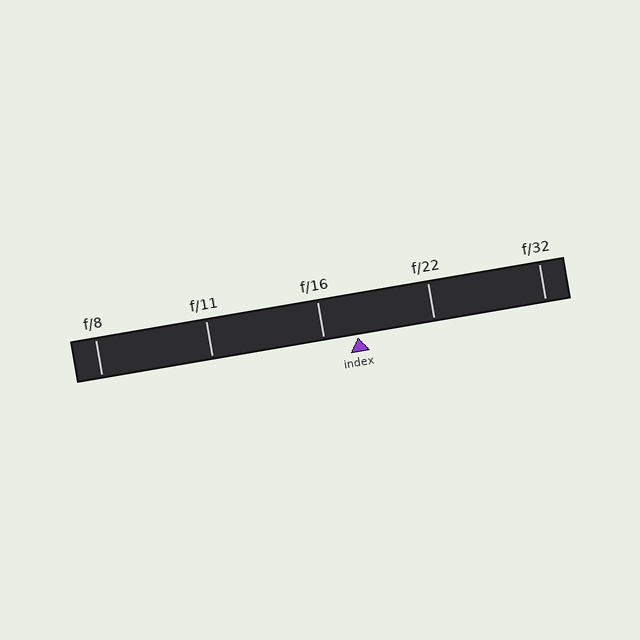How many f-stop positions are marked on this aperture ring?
There are 5 f-stop positions marked.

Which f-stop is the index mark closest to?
The index mark is closest to f/16.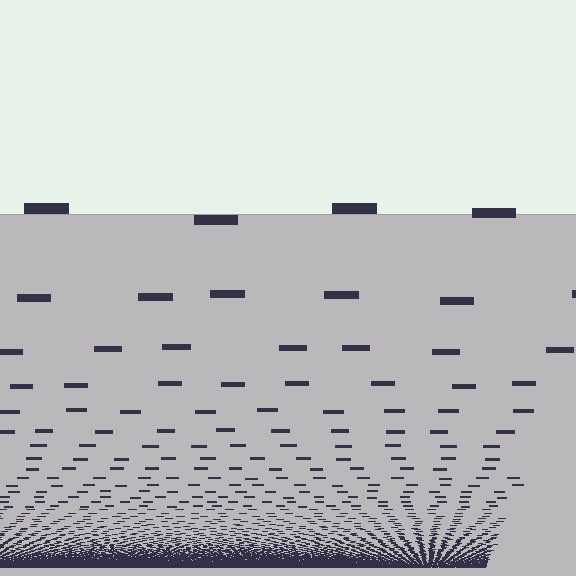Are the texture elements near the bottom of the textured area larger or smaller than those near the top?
Smaller. The gradient is inverted — elements near the bottom are smaller and denser.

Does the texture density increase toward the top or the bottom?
Density increases toward the bottom.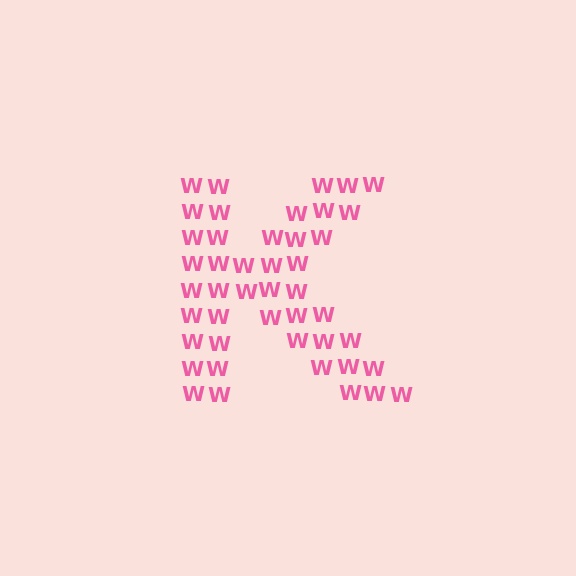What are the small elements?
The small elements are letter W's.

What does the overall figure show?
The overall figure shows the letter K.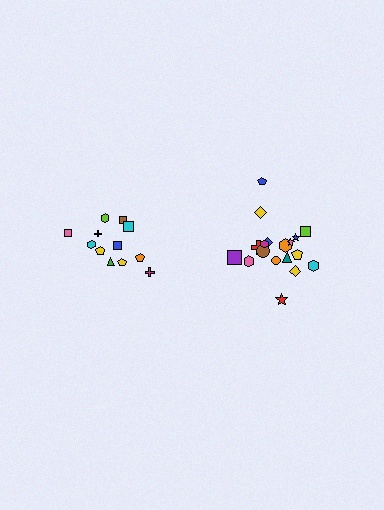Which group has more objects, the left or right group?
The right group.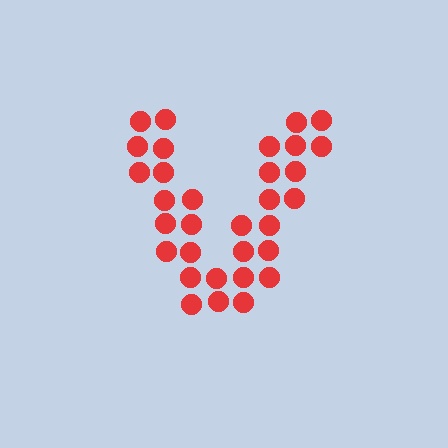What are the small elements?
The small elements are circles.